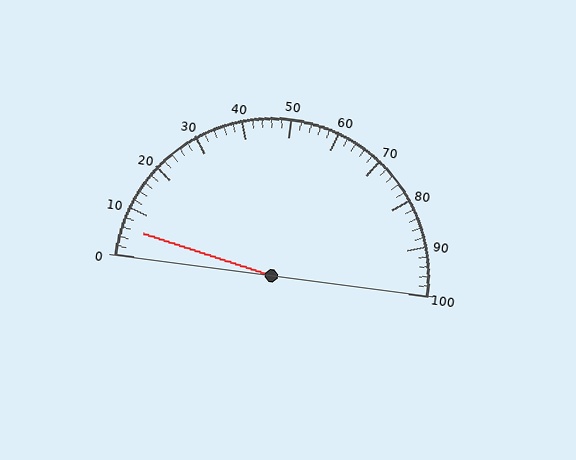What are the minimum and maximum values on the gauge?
The gauge ranges from 0 to 100.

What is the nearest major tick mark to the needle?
The nearest major tick mark is 10.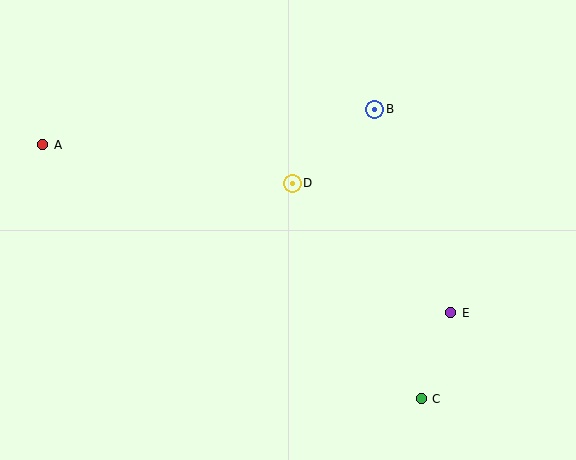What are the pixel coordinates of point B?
Point B is at (375, 109).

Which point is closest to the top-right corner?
Point B is closest to the top-right corner.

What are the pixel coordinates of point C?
Point C is at (421, 399).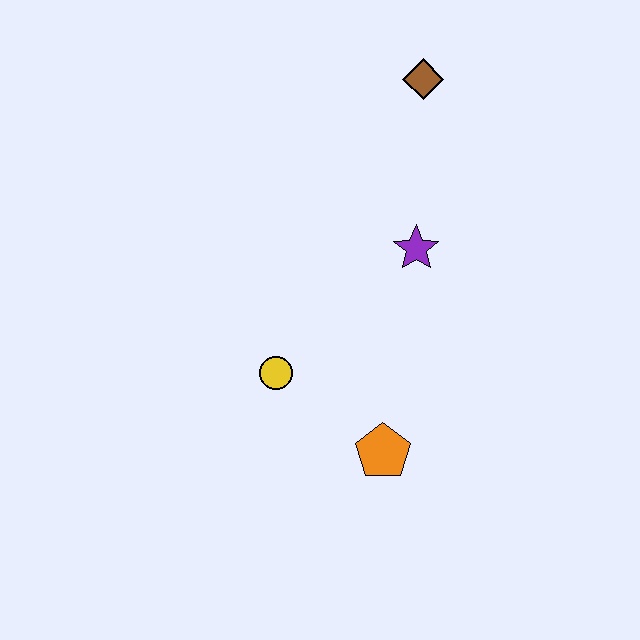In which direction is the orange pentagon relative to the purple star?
The orange pentagon is below the purple star.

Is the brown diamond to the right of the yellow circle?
Yes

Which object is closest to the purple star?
The brown diamond is closest to the purple star.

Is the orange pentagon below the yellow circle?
Yes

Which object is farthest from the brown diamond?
The orange pentagon is farthest from the brown diamond.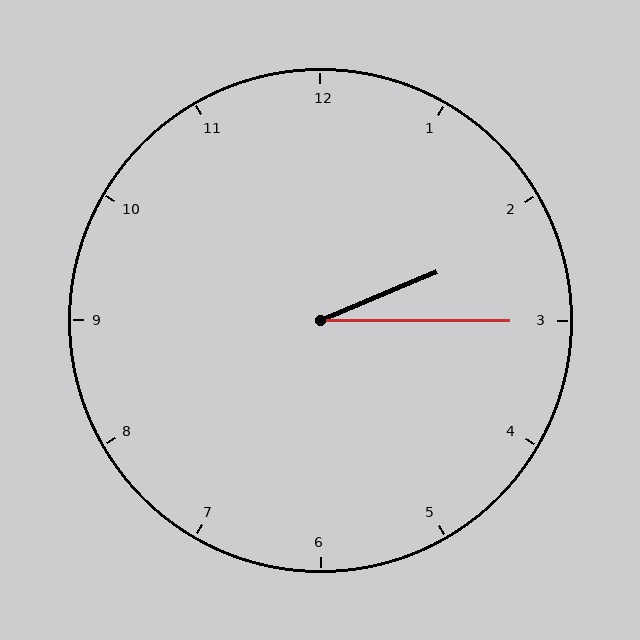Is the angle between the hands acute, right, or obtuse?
It is acute.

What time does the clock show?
2:15.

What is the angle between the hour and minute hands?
Approximately 22 degrees.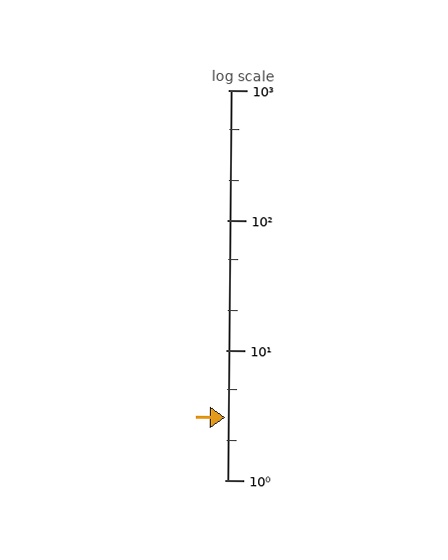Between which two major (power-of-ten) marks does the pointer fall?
The pointer is between 1 and 10.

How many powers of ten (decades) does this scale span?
The scale spans 3 decades, from 1 to 1000.